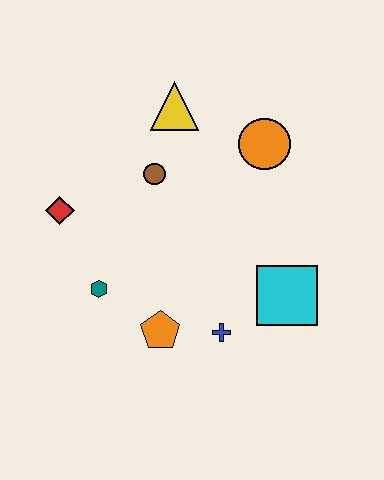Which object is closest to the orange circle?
The yellow triangle is closest to the orange circle.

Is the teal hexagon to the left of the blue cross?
Yes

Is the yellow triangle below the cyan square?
No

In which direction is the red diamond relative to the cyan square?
The red diamond is to the left of the cyan square.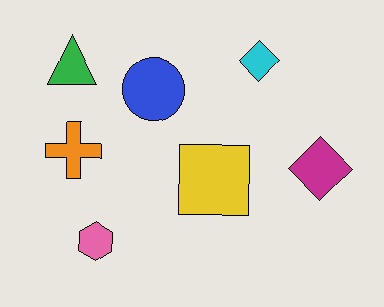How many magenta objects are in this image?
There is 1 magenta object.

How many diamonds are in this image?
There are 2 diamonds.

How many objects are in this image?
There are 7 objects.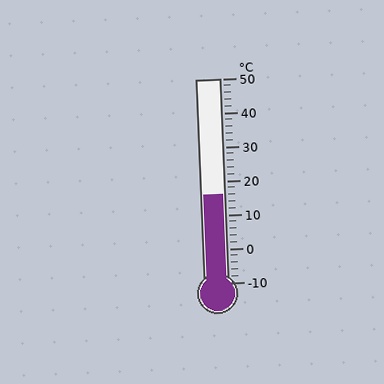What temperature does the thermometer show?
The thermometer shows approximately 16°C.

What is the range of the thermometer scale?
The thermometer scale ranges from -10°C to 50°C.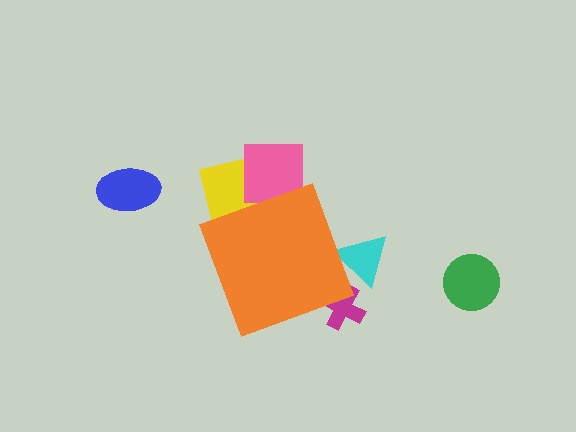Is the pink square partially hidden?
Yes, the pink square is partially hidden behind the orange diamond.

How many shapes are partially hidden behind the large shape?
4 shapes are partially hidden.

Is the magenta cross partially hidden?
Yes, the magenta cross is partially hidden behind the orange diamond.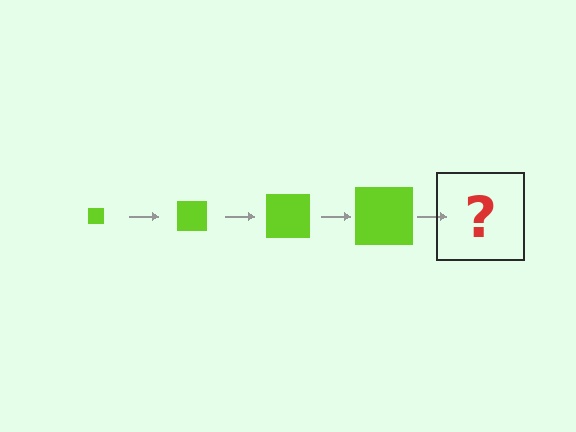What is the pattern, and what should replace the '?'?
The pattern is that the square gets progressively larger each step. The '?' should be a lime square, larger than the previous one.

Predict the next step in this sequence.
The next step is a lime square, larger than the previous one.